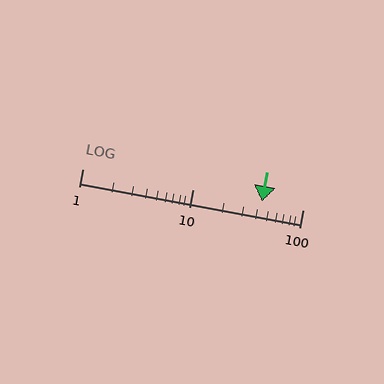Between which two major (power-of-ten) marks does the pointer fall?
The pointer is between 10 and 100.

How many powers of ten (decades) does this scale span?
The scale spans 2 decades, from 1 to 100.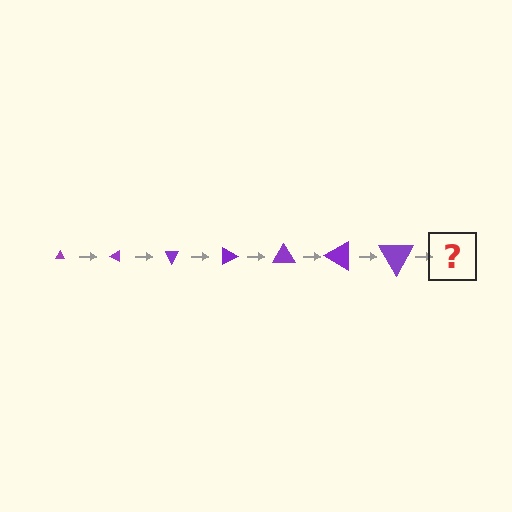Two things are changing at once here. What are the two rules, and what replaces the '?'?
The two rules are that the triangle grows larger each step and it rotates 30 degrees each step. The '?' should be a triangle, larger than the previous one and rotated 210 degrees from the start.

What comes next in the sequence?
The next element should be a triangle, larger than the previous one and rotated 210 degrees from the start.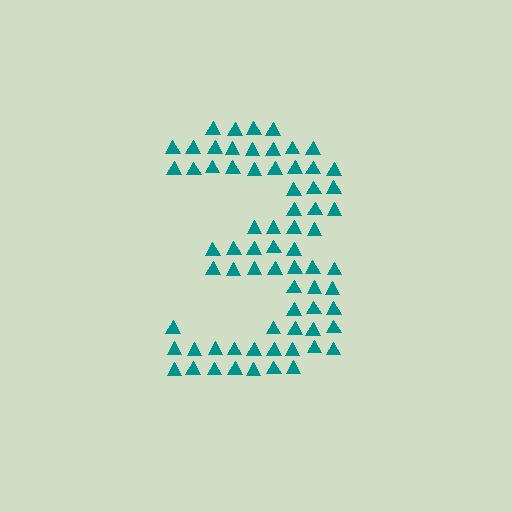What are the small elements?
The small elements are triangles.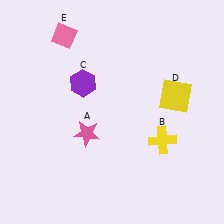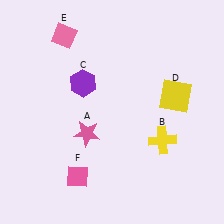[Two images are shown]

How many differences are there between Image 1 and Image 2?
There is 1 difference between the two images.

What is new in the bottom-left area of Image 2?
A pink diamond (F) was added in the bottom-left area of Image 2.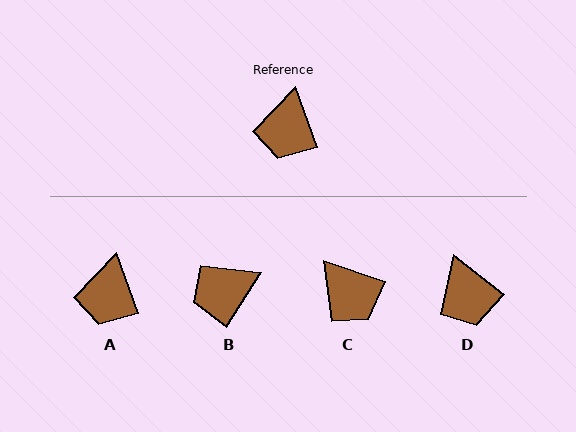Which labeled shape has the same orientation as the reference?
A.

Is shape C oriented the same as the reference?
No, it is off by about 51 degrees.